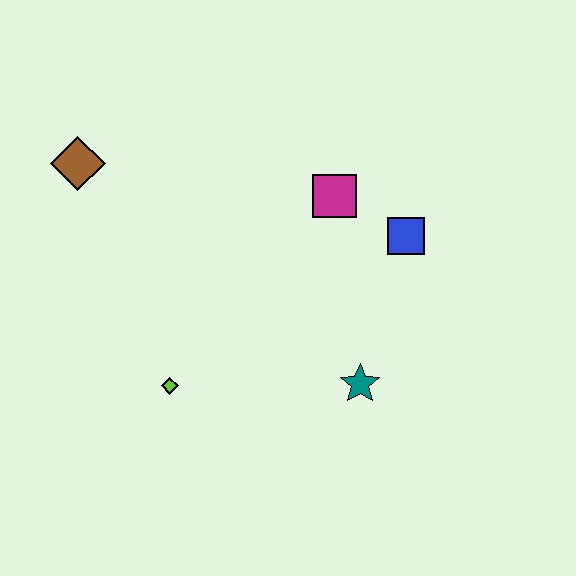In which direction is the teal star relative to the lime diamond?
The teal star is to the right of the lime diamond.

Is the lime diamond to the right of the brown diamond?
Yes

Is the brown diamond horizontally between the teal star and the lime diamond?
No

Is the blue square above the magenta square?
No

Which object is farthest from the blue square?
The brown diamond is farthest from the blue square.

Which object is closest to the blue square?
The magenta square is closest to the blue square.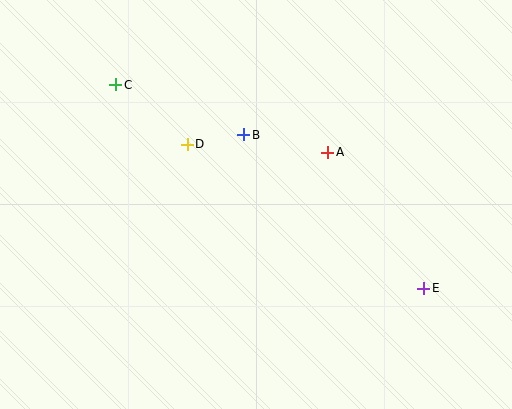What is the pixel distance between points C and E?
The distance between C and E is 369 pixels.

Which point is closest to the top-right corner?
Point A is closest to the top-right corner.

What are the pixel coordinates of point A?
Point A is at (328, 152).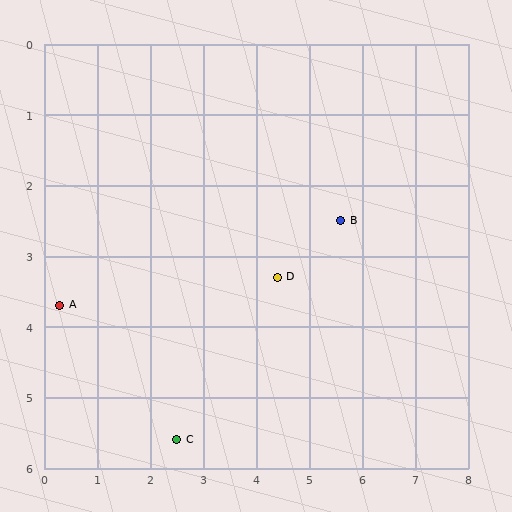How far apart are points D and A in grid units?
Points D and A are about 4.1 grid units apart.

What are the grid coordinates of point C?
Point C is at approximately (2.5, 5.6).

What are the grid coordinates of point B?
Point B is at approximately (5.6, 2.5).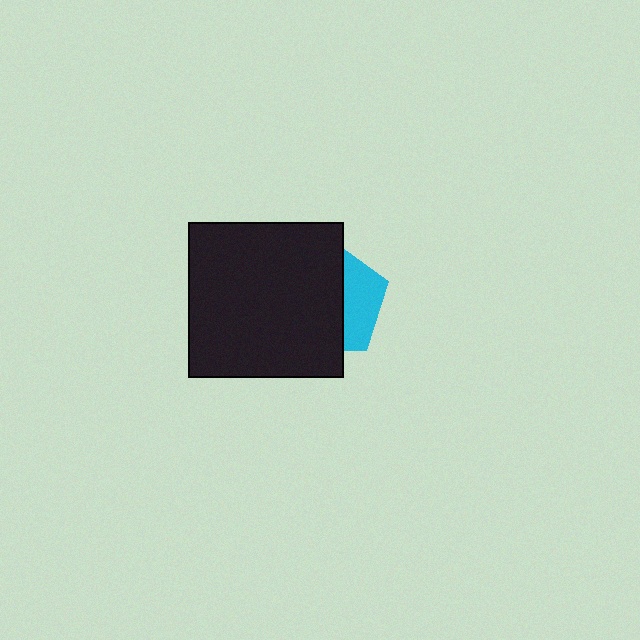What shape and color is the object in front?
The object in front is a black square.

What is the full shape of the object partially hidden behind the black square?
The partially hidden object is a cyan pentagon.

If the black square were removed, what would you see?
You would see the complete cyan pentagon.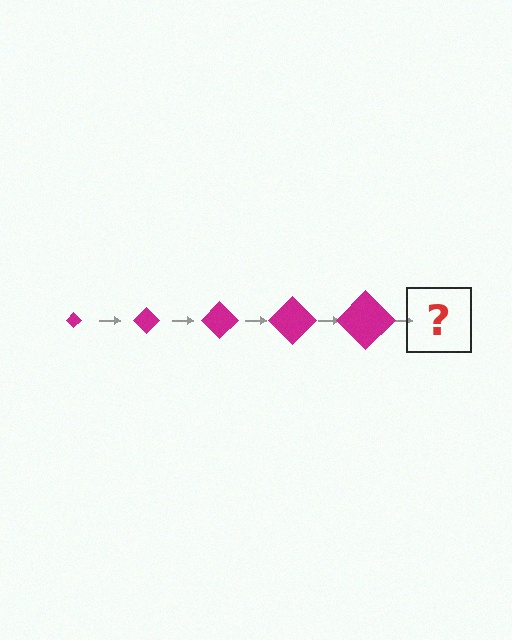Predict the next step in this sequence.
The next step is a magenta diamond, larger than the previous one.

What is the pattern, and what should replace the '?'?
The pattern is that the diamond gets progressively larger each step. The '?' should be a magenta diamond, larger than the previous one.